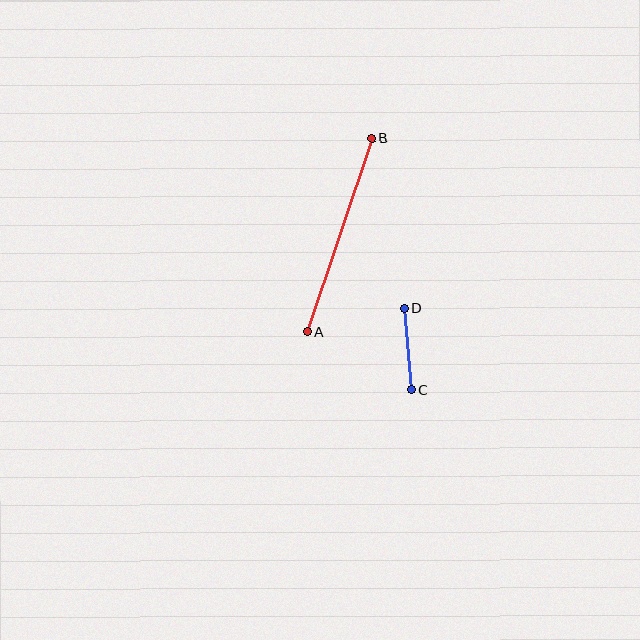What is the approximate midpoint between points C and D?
The midpoint is at approximately (408, 349) pixels.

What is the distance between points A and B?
The distance is approximately 204 pixels.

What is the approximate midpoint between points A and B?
The midpoint is at approximately (339, 235) pixels.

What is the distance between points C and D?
The distance is approximately 82 pixels.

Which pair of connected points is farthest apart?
Points A and B are farthest apart.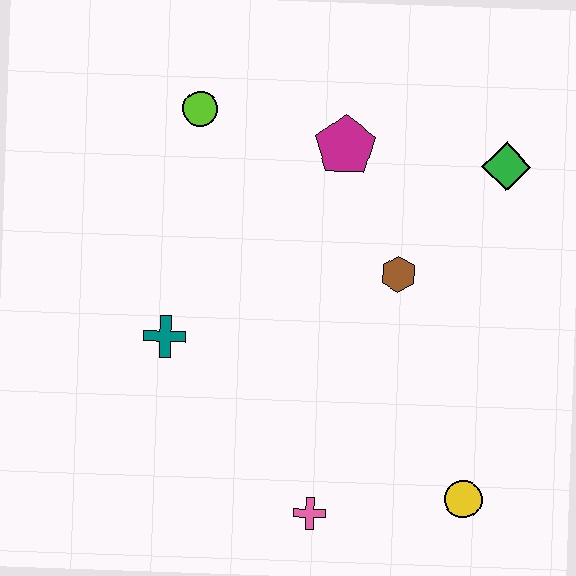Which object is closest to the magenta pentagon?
The brown hexagon is closest to the magenta pentagon.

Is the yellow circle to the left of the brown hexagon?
No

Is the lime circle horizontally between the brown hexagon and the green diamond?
No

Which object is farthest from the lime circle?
The yellow circle is farthest from the lime circle.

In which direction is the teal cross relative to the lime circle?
The teal cross is below the lime circle.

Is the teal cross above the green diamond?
No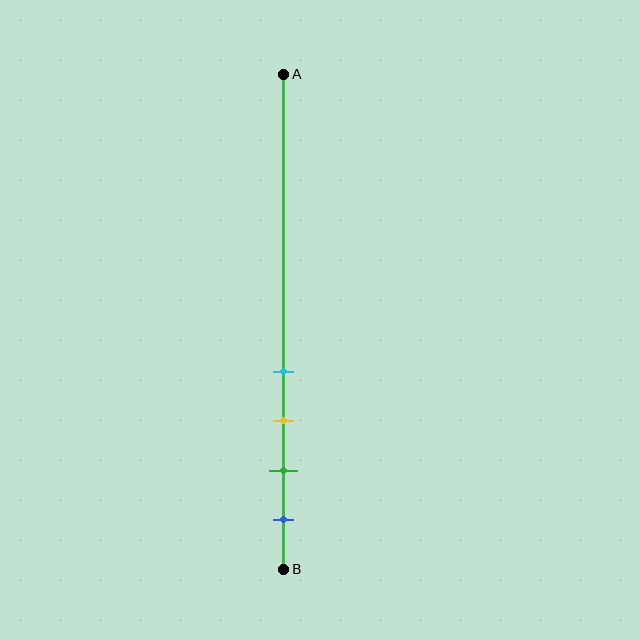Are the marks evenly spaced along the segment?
Yes, the marks are approximately evenly spaced.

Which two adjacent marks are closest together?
The cyan and yellow marks are the closest adjacent pair.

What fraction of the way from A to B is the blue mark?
The blue mark is approximately 90% (0.9) of the way from A to B.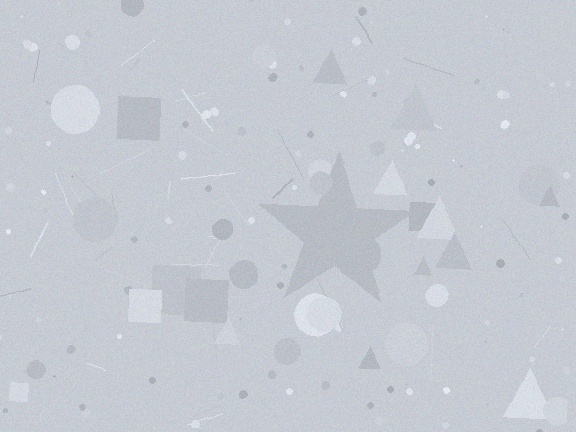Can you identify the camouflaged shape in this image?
The camouflaged shape is a star.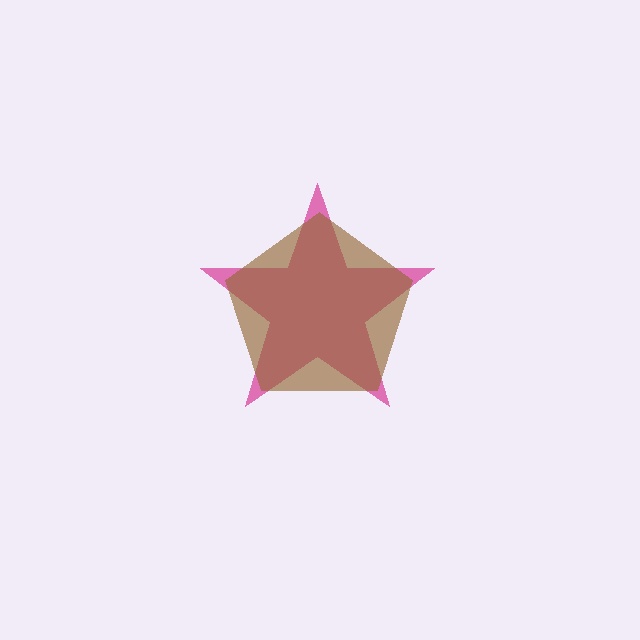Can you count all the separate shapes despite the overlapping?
Yes, there are 2 separate shapes.